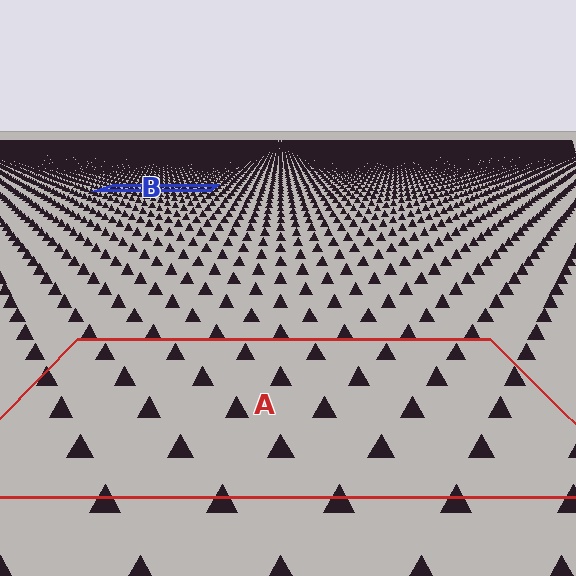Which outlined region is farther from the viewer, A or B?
Region B is farther from the viewer — the texture elements inside it appear smaller and more densely packed.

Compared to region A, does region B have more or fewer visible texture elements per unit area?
Region B has more texture elements per unit area — they are packed more densely because it is farther away.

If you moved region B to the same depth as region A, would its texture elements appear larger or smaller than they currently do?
They would appear larger. At a closer depth, the same texture elements are projected at a bigger on-screen size.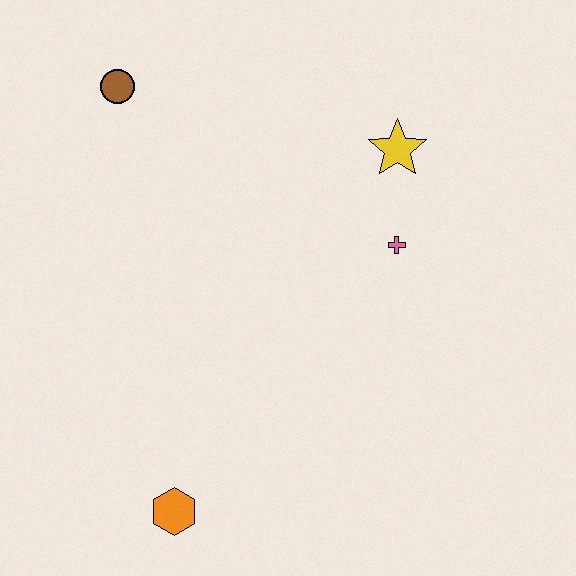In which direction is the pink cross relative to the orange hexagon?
The pink cross is above the orange hexagon.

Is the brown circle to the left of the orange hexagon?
Yes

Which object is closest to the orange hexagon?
The pink cross is closest to the orange hexagon.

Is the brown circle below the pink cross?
No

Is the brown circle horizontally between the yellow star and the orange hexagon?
No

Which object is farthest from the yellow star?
The orange hexagon is farthest from the yellow star.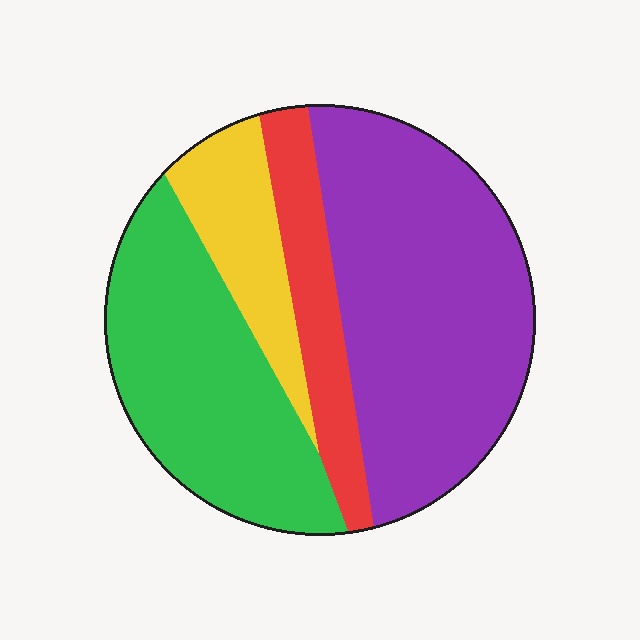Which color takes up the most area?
Purple, at roughly 45%.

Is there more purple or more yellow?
Purple.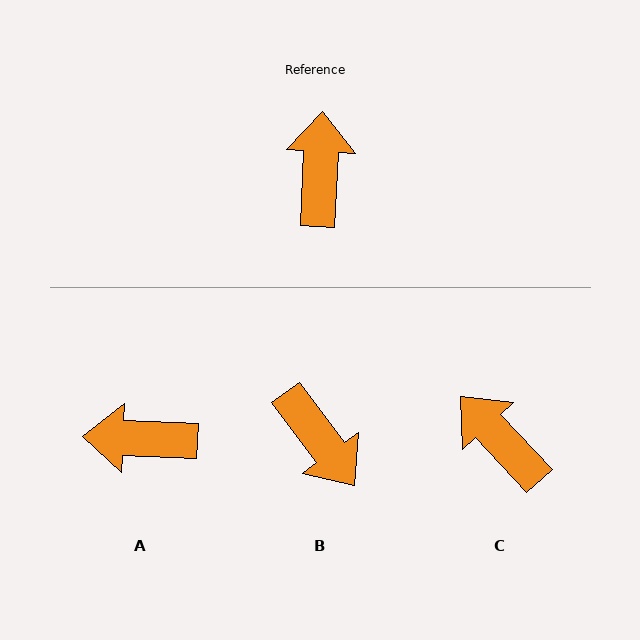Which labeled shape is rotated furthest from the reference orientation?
B, about 141 degrees away.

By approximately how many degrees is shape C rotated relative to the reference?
Approximately 46 degrees counter-clockwise.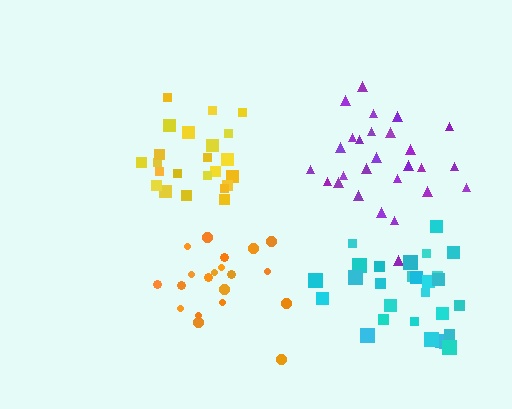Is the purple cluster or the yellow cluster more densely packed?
Yellow.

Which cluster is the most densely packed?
Yellow.